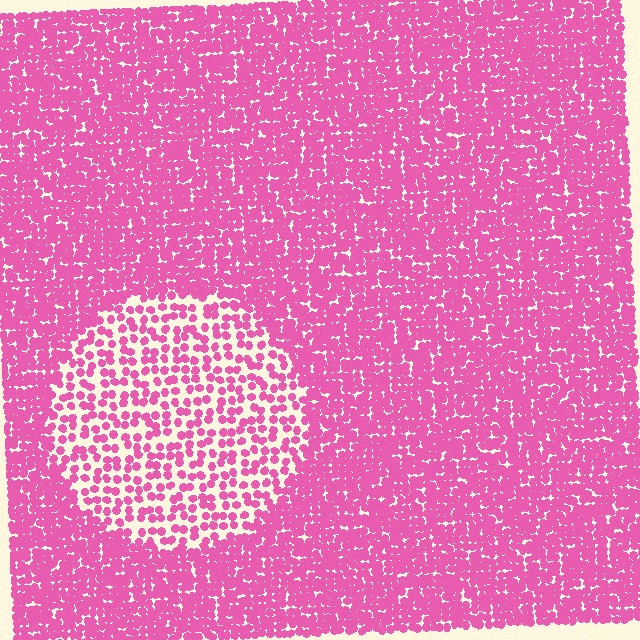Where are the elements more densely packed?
The elements are more densely packed outside the circle boundary.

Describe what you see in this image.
The image contains small pink elements arranged at two different densities. A circle-shaped region is visible where the elements are less densely packed than the surrounding area.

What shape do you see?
I see a circle.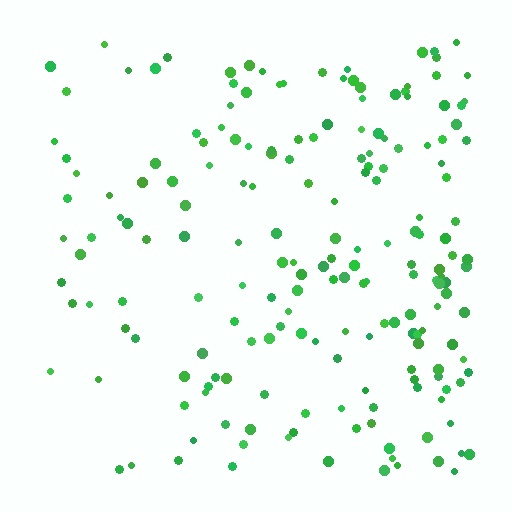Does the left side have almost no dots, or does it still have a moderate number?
Still a moderate number, just noticeably fewer than the right.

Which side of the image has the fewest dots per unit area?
The left.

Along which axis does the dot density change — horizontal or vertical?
Horizontal.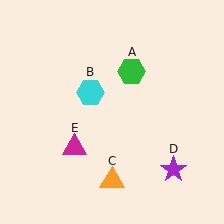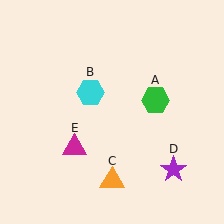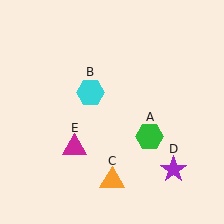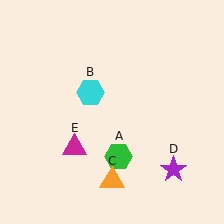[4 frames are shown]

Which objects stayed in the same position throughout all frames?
Cyan hexagon (object B) and orange triangle (object C) and purple star (object D) and magenta triangle (object E) remained stationary.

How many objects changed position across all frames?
1 object changed position: green hexagon (object A).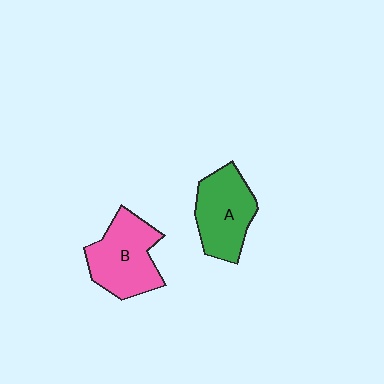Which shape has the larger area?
Shape B (pink).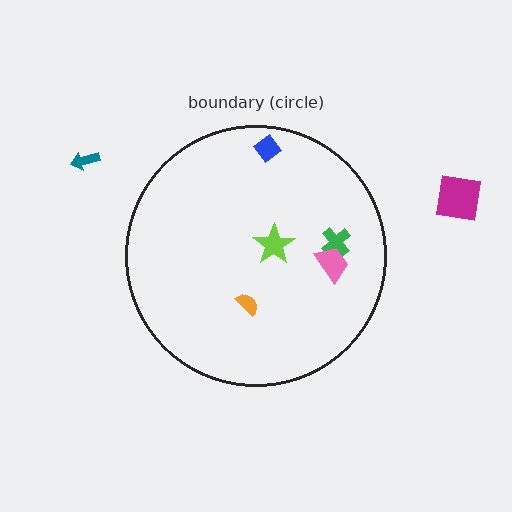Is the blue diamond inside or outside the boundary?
Inside.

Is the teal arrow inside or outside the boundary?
Outside.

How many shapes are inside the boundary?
5 inside, 2 outside.